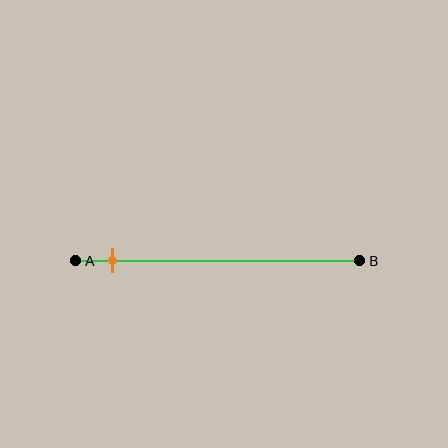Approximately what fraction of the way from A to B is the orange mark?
The orange mark is approximately 15% of the way from A to B.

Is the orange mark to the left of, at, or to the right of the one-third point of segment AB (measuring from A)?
The orange mark is to the left of the one-third point of segment AB.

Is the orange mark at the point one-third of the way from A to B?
No, the mark is at about 15% from A, not at the 33% one-third point.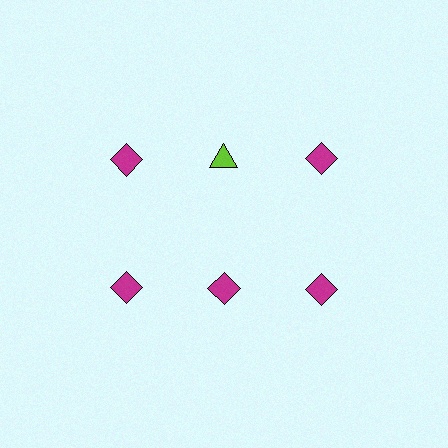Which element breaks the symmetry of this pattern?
The lime triangle in the top row, second from left column breaks the symmetry. All other shapes are magenta diamonds.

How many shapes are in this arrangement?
There are 6 shapes arranged in a grid pattern.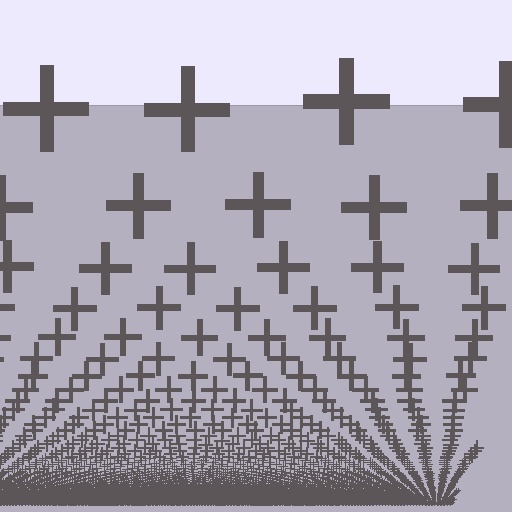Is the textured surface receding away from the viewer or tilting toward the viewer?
The surface appears to tilt toward the viewer. Texture elements get larger and sparser toward the top.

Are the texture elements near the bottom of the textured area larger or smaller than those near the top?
Smaller. The gradient is inverted — elements near the bottom are smaller and denser.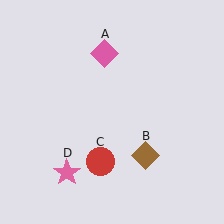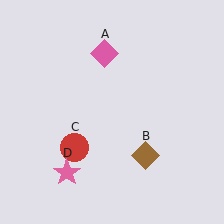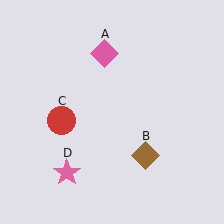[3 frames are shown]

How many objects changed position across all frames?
1 object changed position: red circle (object C).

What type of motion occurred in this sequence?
The red circle (object C) rotated clockwise around the center of the scene.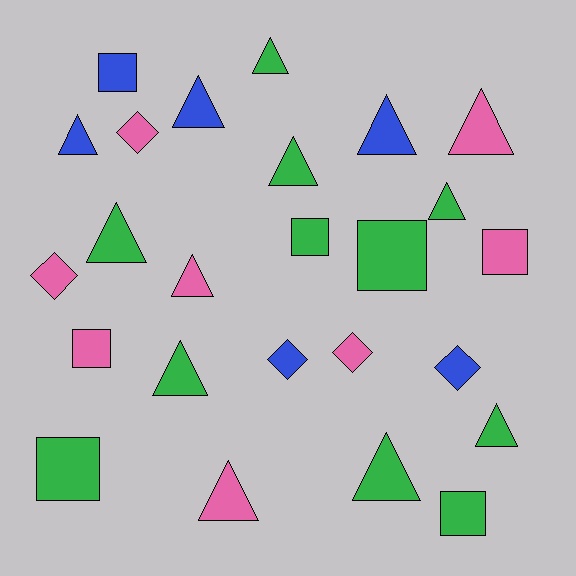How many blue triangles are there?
There are 3 blue triangles.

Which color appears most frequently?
Green, with 11 objects.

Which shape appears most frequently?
Triangle, with 13 objects.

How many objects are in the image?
There are 25 objects.